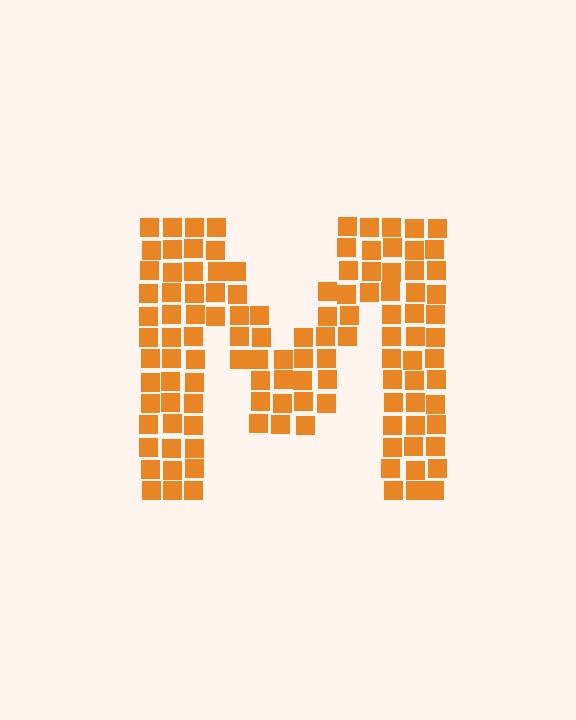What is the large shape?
The large shape is the letter M.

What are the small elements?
The small elements are squares.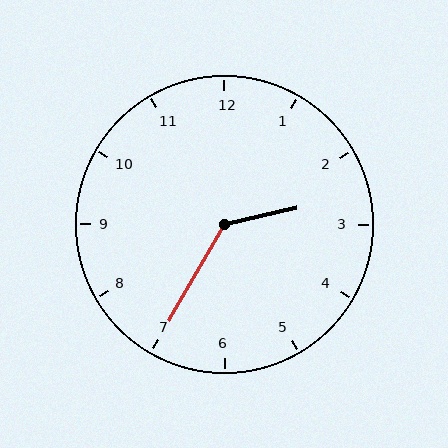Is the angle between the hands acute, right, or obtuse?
It is obtuse.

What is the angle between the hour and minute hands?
Approximately 132 degrees.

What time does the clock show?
2:35.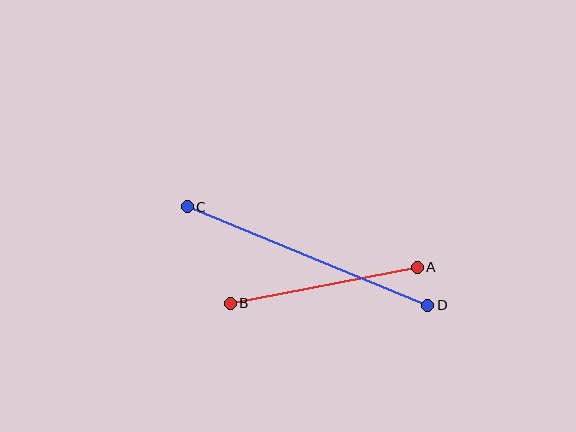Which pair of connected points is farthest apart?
Points C and D are farthest apart.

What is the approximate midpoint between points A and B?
The midpoint is at approximately (324, 285) pixels.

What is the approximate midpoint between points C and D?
The midpoint is at approximately (307, 256) pixels.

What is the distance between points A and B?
The distance is approximately 191 pixels.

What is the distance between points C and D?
The distance is approximately 260 pixels.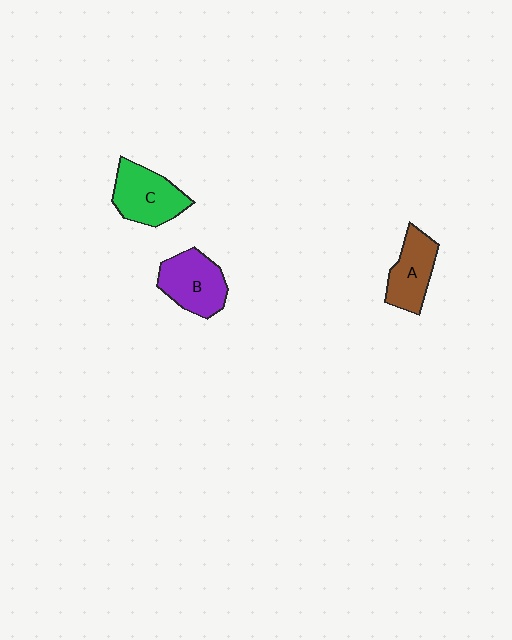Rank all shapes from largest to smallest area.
From largest to smallest: C (green), B (purple), A (brown).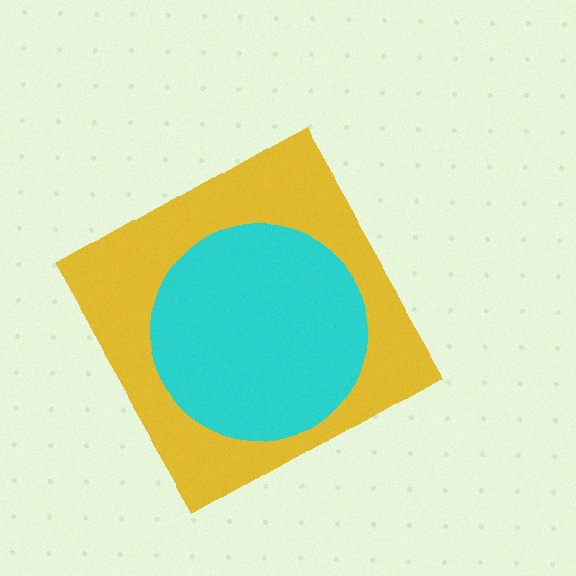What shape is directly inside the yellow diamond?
The cyan circle.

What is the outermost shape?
The yellow diamond.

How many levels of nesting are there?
2.